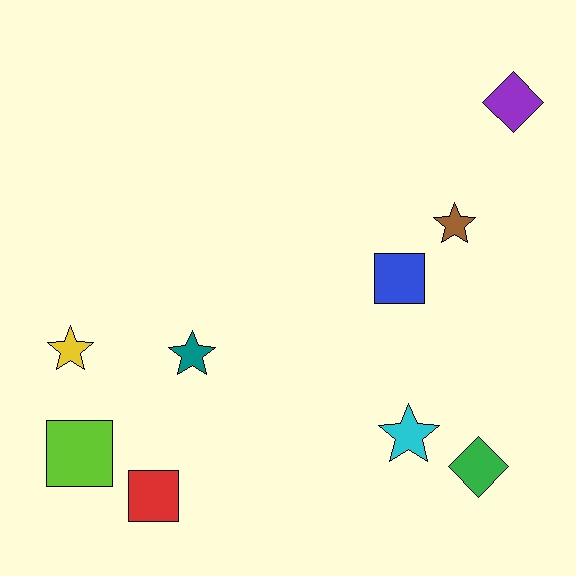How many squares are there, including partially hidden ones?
There are 3 squares.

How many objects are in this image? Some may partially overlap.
There are 9 objects.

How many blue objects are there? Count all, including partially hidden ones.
There is 1 blue object.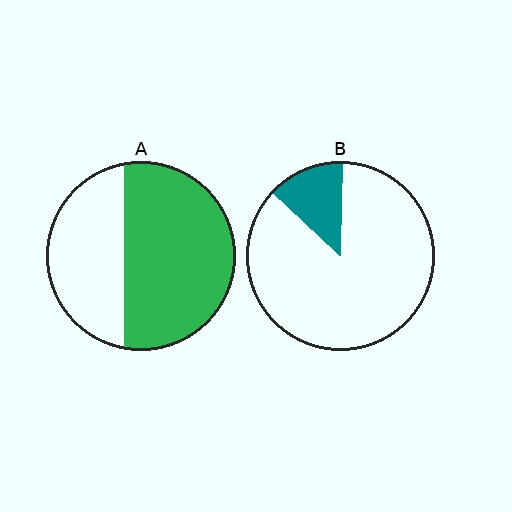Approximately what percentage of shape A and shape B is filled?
A is approximately 60% and B is approximately 15%.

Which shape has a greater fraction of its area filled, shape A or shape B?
Shape A.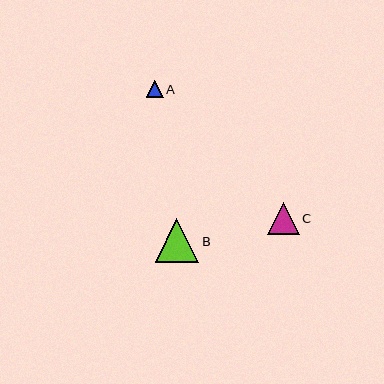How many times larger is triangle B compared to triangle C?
Triangle B is approximately 1.4 times the size of triangle C.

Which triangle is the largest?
Triangle B is the largest with a size of approximately 44 pixels.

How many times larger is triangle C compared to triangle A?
Triangle C is approximately 1.9 times the size of triangle A.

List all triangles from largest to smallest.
From largest to smallest: B, C, A.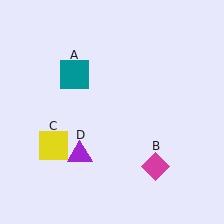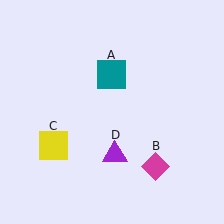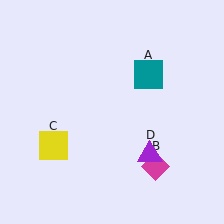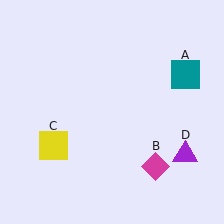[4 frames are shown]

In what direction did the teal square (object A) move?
The teal square (object A) moved right.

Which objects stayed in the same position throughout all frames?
Magenta diamond (object B) and yellow square (object C) remained stationary.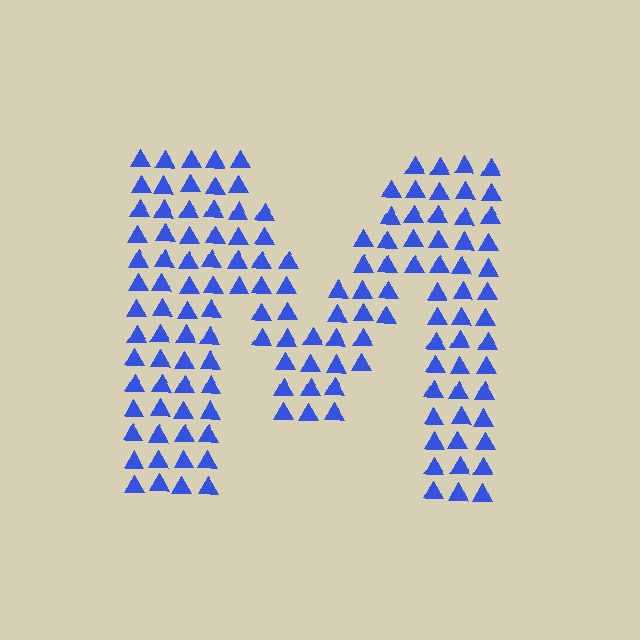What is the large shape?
The large shape is the letter M.